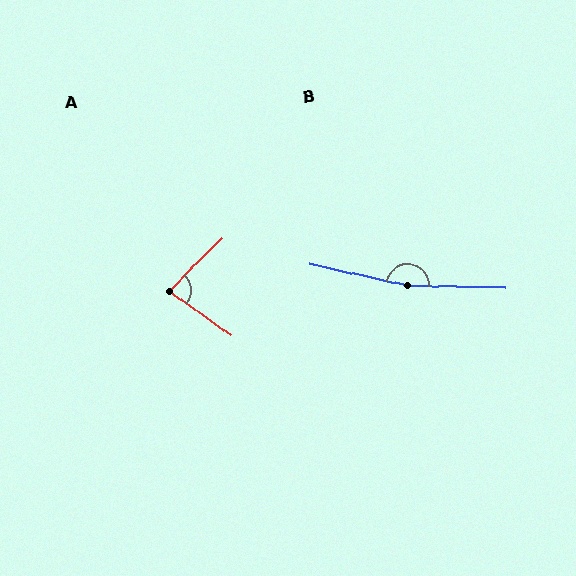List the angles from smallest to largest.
A (81°), B (169°).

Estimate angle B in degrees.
Approximately 169 degrees.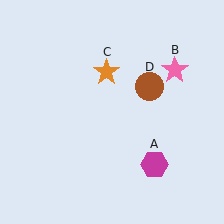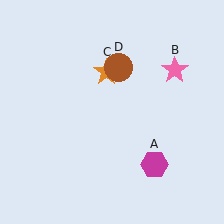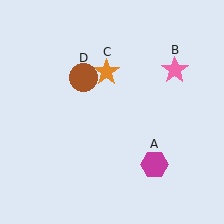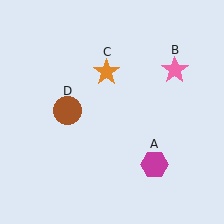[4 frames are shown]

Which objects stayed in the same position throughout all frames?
Magenta hexagon (object A) and pink star (object B) and orange star (object C) remained stationary.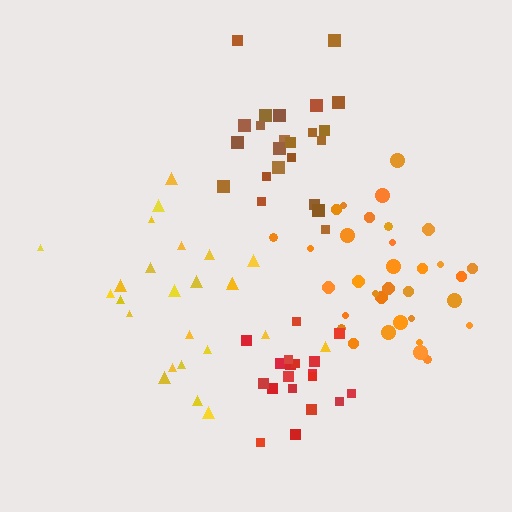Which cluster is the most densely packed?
Red.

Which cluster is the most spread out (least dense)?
Yellow.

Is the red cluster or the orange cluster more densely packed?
Red.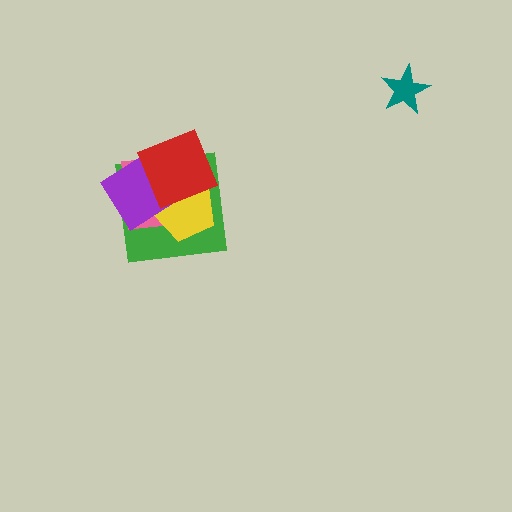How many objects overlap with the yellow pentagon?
4 objects overlap with the yellow pentagon.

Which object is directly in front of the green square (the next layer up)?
The pink square is directly in front of the green square.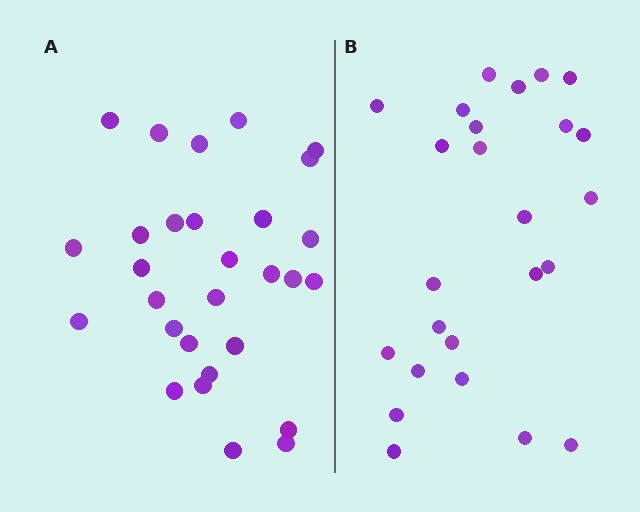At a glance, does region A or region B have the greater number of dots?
Region A (the left region) has more dots.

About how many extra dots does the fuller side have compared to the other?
Region A has about 4 more dots than region B.